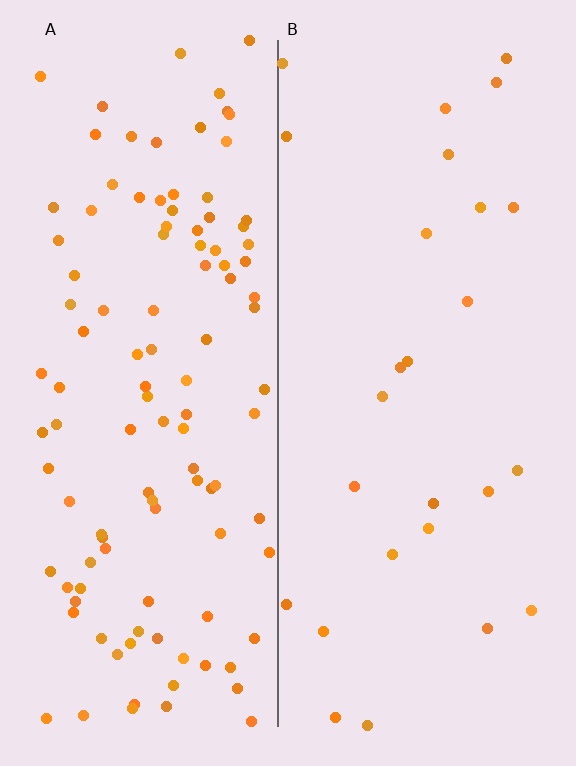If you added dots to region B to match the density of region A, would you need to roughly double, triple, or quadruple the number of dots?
Approximately quadruple.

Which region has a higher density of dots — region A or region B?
A (the left).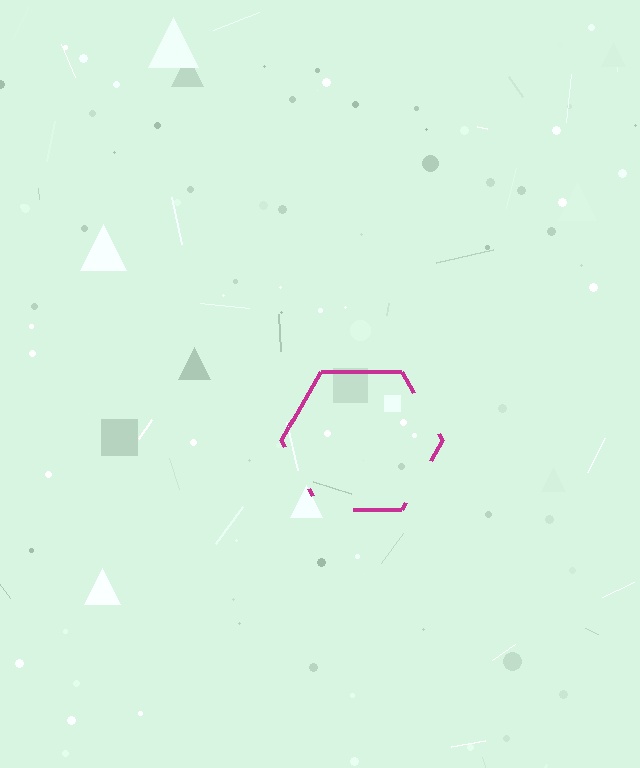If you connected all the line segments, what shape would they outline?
They would outline a hexagon.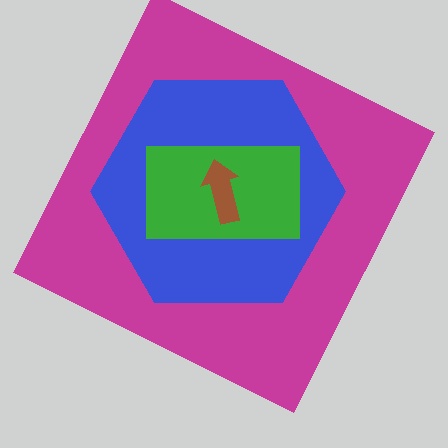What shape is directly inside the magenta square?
The blue hexagon.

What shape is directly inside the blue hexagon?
The green rectangle.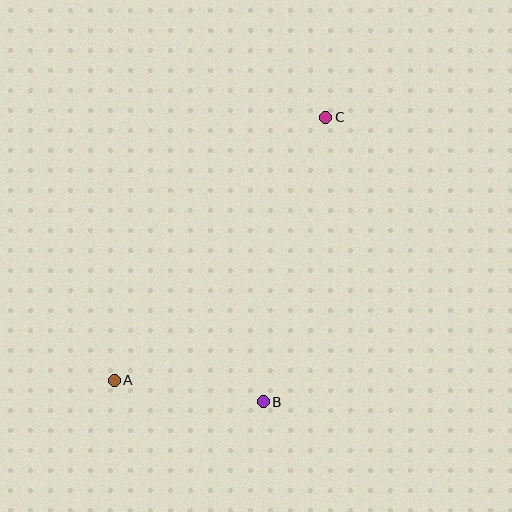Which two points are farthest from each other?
Points A and C are farthest from each other.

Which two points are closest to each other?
Points A and B are closest to each other.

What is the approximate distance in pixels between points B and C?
The distance between B and C is approximately 291 pixels.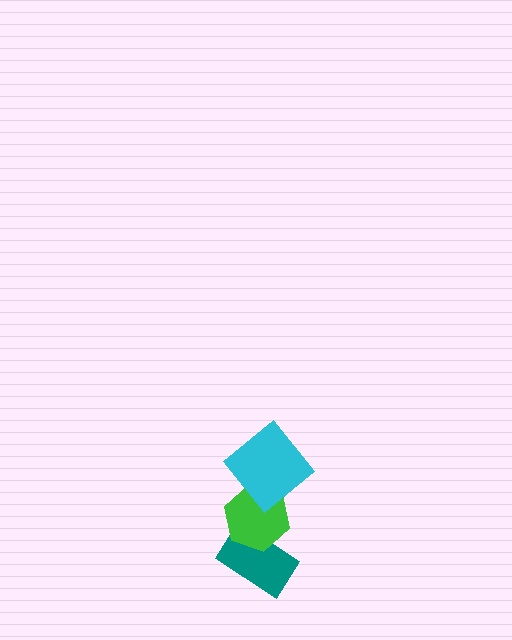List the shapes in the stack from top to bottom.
From top to bottom: the cyan diamond, the green hexagon, the teal rectangle.